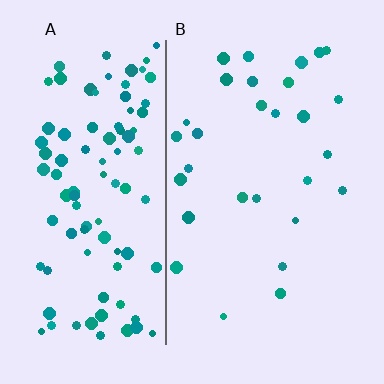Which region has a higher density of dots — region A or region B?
A (the left).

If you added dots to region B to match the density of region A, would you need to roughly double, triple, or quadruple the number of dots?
Approximately quadruple.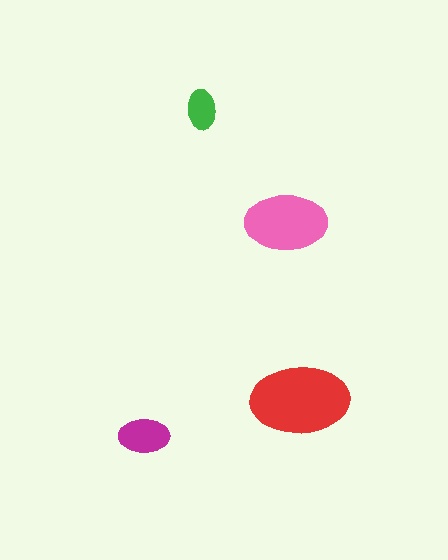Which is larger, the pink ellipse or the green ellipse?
The pink one.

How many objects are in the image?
There are 4 objects in the image.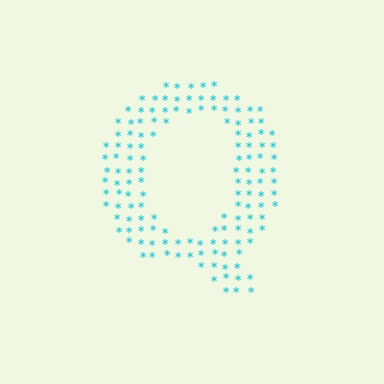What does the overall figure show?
The overall figure shows the letter Q.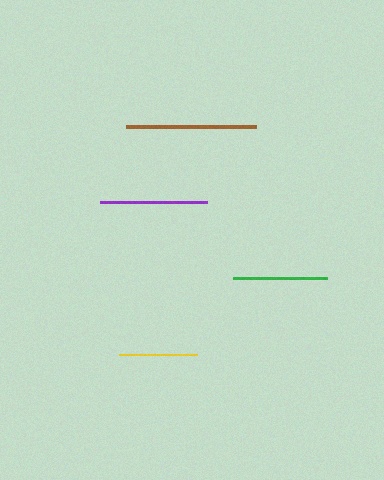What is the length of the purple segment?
The purple segment is approximately 107 pixels long.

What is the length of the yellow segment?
The yellow segment is approximately 79 pixels long.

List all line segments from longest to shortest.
From longest to shortest: brown, purple, green, yellow.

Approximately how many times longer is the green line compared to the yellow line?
The green line is approximately 1.2 times the length of the yellow line.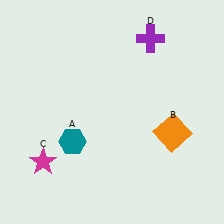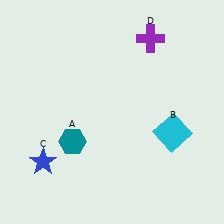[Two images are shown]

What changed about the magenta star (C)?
In Image 1, C is magenta. In Image 2, it changed to blue.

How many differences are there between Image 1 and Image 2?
There are 2 differences between the two images.